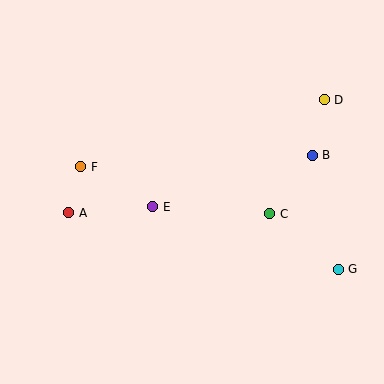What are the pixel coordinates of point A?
Point A is at (69, 213).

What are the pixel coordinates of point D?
Point D is at (324, 100).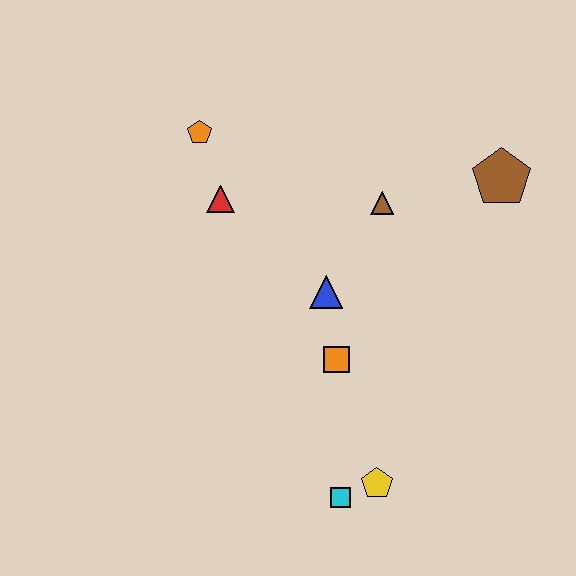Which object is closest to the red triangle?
The orange pentagon is closest to the red triangle.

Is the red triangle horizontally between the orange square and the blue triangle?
No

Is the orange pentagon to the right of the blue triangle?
No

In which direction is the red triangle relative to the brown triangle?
The red triangle is to the left of the brown triangle.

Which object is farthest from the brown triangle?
The cyan square is farthest from the brown triangle.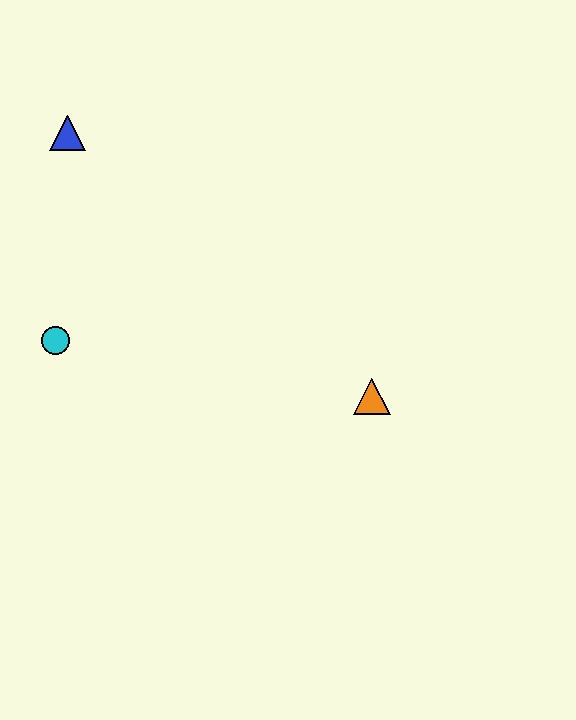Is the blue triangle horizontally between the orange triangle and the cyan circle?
Yes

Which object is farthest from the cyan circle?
The orange triangle is farthest from the cyan circle.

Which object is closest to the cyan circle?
The blue triangle is closest to the cyan circle.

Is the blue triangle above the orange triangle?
Yes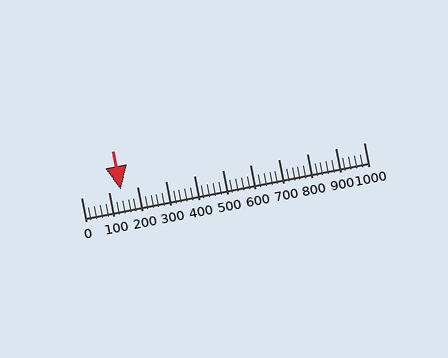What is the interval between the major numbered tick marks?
The major tick marks are spaced 100 units apart.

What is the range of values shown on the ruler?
The ruler shows values from 0 to 1000.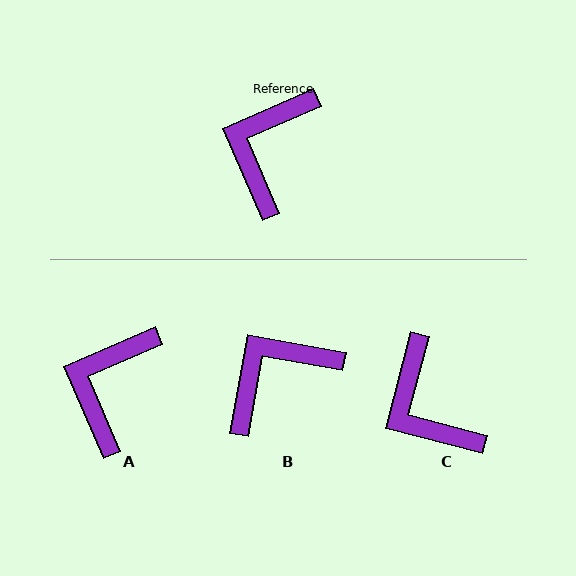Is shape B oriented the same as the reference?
No, it is off by about 34 degrees.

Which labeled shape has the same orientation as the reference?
A.